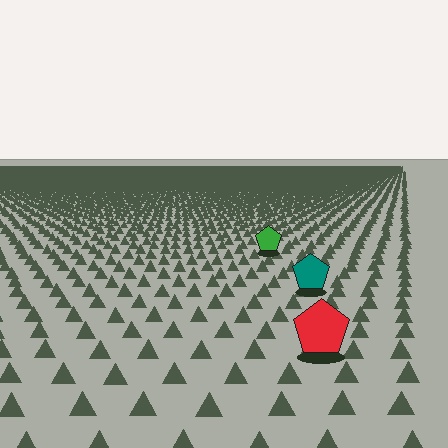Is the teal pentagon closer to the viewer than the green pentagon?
Yes. The teal pentagon is closer — you can tell from the texture gradient: the ground texture is coarser near it.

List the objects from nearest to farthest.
From nearest to farthest: the red pentagon, the teal pentagon, the green pentagon.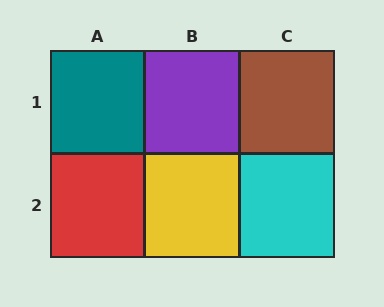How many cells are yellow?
1 cell is yellow.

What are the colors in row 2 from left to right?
Red, yellow, cyan.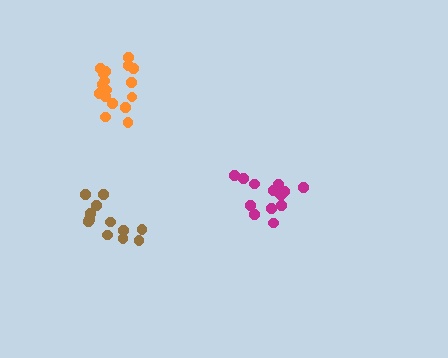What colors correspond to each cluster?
The clusters are colored: brown, magenta, orange.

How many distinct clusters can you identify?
There are 3 distinct clusters.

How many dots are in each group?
Group 1: 12 dots, Group 2: 14 dots, Group 3: 18 dots (44 total).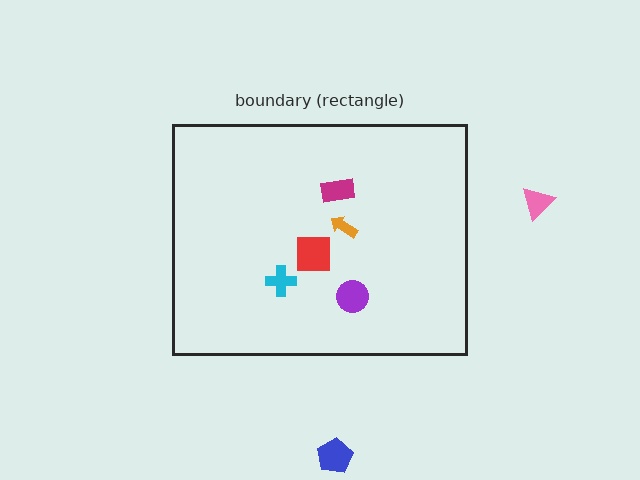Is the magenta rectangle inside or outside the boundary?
Inside.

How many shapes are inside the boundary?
5 inside, 2 outside.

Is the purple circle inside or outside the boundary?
Inside.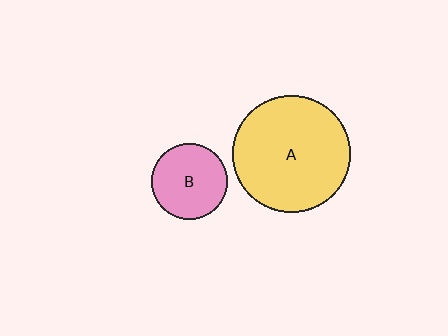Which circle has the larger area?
Circle A (yellow).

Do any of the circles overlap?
No, none of the circles overlap.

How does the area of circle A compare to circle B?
Approximately 2.4 times.